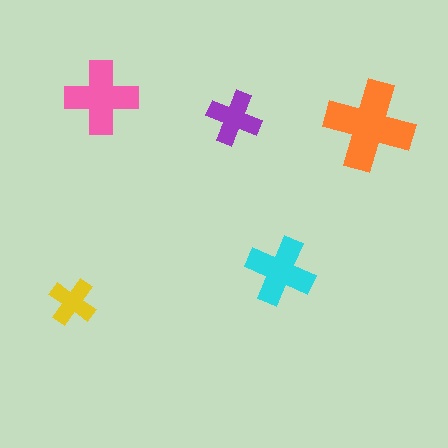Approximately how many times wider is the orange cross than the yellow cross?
About 2 times wider.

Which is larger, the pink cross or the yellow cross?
The pink one.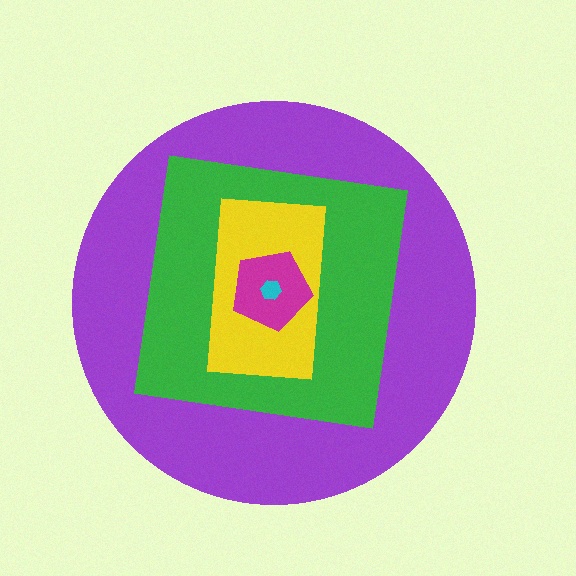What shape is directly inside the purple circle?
The green square.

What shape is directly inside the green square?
The yellow rectangle.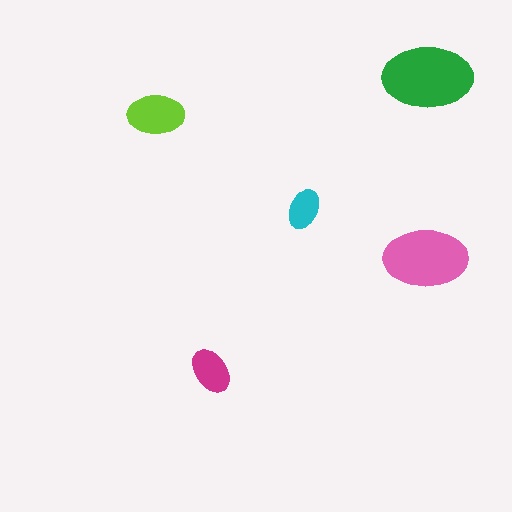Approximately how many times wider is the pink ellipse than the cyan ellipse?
About 2 times wider.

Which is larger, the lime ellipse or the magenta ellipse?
The lime one.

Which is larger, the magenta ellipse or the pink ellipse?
The pink one.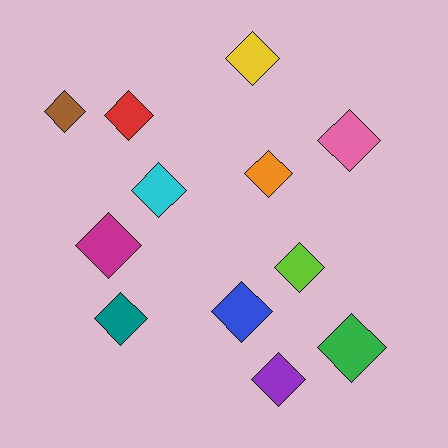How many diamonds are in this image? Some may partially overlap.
There are 12 diamonds.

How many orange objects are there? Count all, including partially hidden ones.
There is 1 orange object.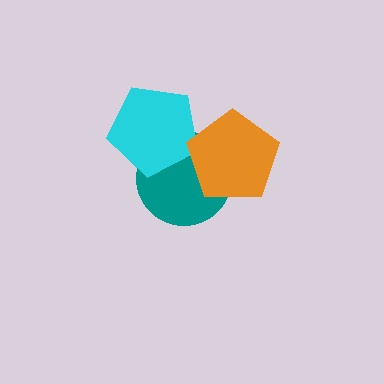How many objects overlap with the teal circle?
2 objects overlap with the teal circle.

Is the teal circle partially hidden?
Yes, it is partially covered by another shape.